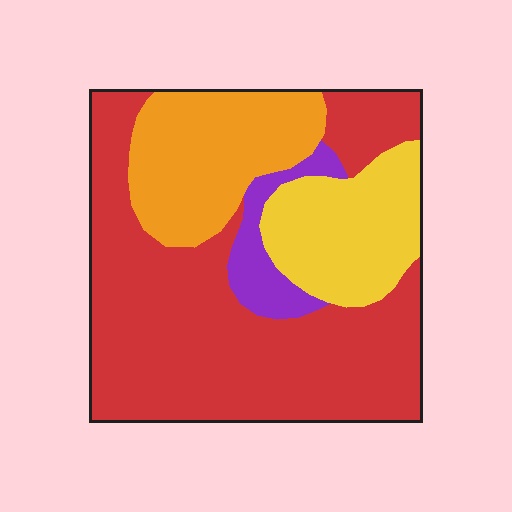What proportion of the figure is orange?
Orange takes up about one fifth (1/5) of the figure.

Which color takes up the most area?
Red, at roughly 55%.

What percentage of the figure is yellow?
Yellow covers about 15% of the figure.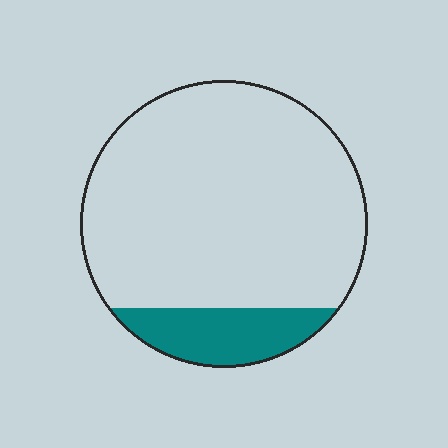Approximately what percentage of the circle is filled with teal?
Approximately 15%.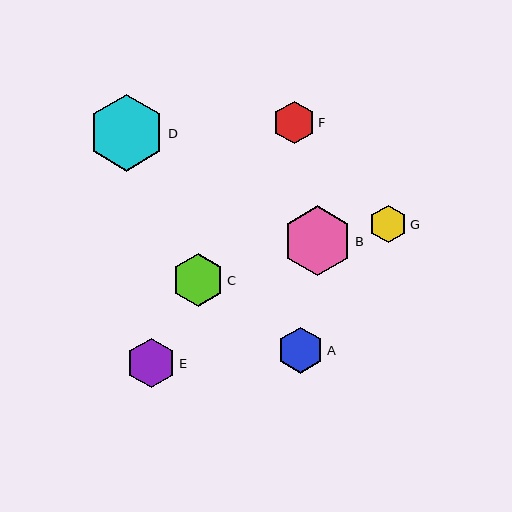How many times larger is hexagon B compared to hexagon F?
Hexagon B is approximately 1.6 times the size of hexagon F.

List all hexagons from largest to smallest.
From largest to smallest: D, B, C, E, A, F, G.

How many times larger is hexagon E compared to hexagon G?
Hexagon E is approximately 1.3 times the size of hexagon G.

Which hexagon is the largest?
Hexagon D is the largest with a size of approximately 76 pixels.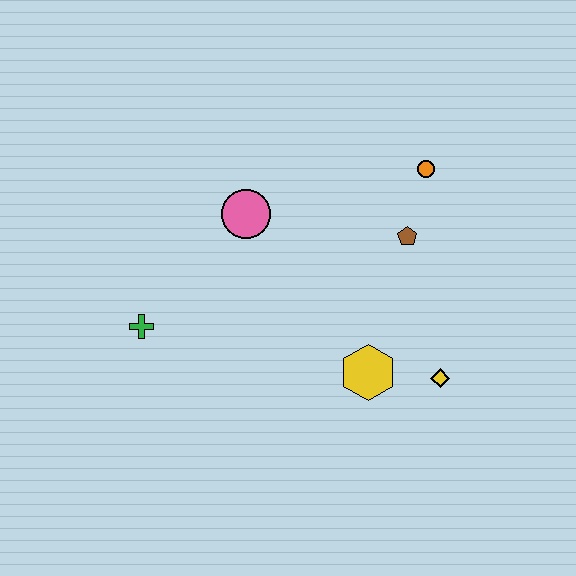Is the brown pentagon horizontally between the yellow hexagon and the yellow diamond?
Yes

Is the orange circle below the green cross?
No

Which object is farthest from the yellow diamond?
The green cross is farthest from the yellow diamond.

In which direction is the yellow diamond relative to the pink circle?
The yellow diamond is to the right of the pink circle.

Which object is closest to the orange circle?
The brown pentagon is closest to the orange circle.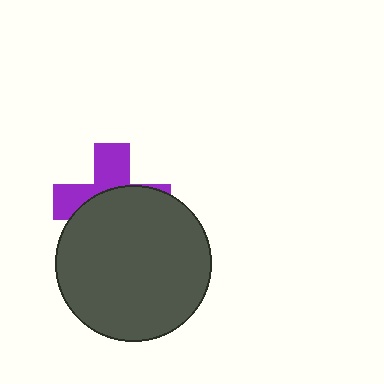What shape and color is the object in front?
The object in front is a dark gray circle.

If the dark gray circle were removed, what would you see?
You would see the complete purple cross.